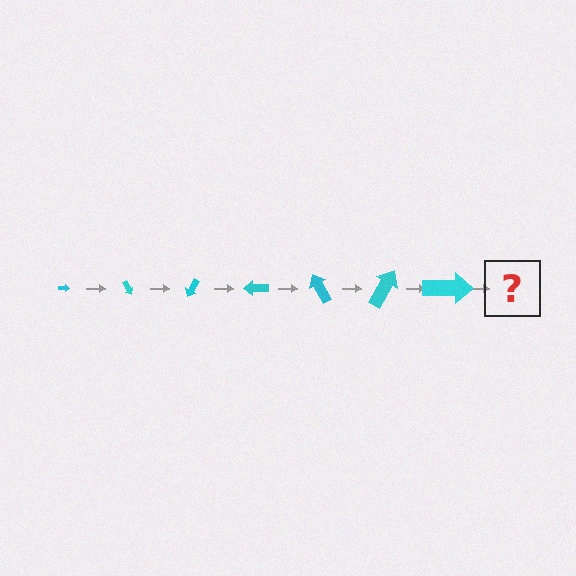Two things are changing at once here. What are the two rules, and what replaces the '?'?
The two rules are that the arrow grows larger each step and it rotates 60 degrees each step. The '?' should be an arrow, larger than the previous one and rotated 420 degrees from the start.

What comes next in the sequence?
The next element should be an arrow, larger than the previous one and rotated 420 degrees from the start.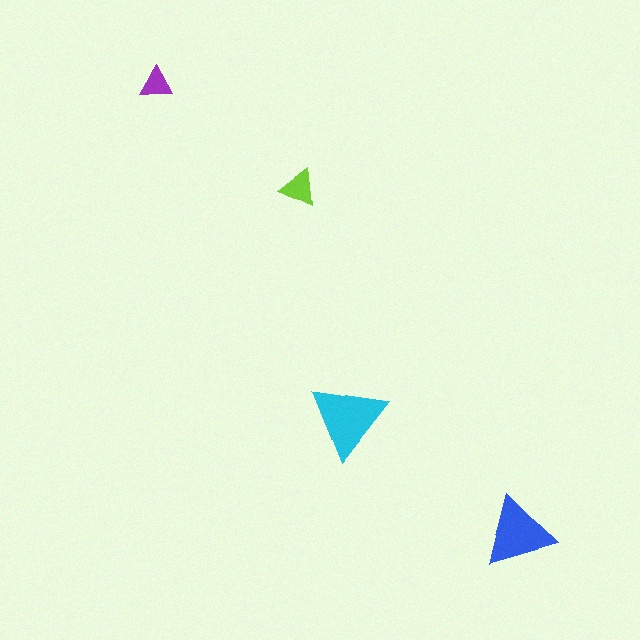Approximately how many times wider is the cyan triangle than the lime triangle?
About 2 times wider.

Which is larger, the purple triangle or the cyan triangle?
The cyan one.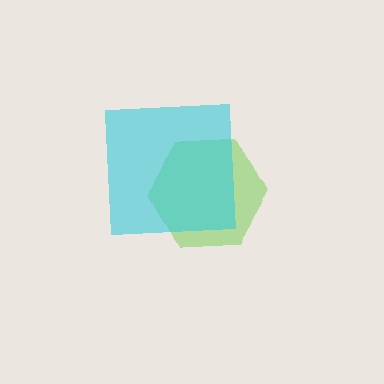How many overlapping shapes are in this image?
There are 2 overlapping shapes in the image.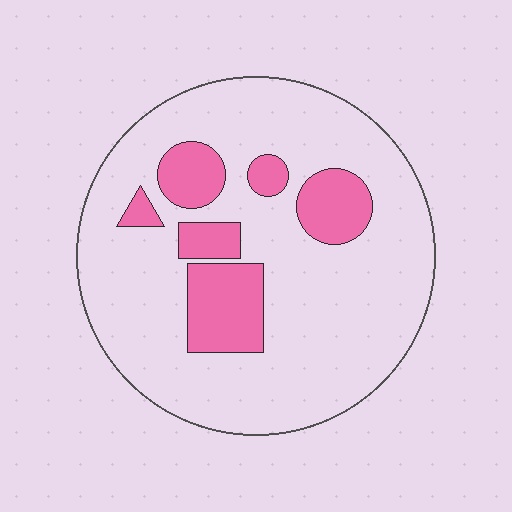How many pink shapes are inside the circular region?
6.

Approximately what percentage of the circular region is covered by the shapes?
Approximately 20%.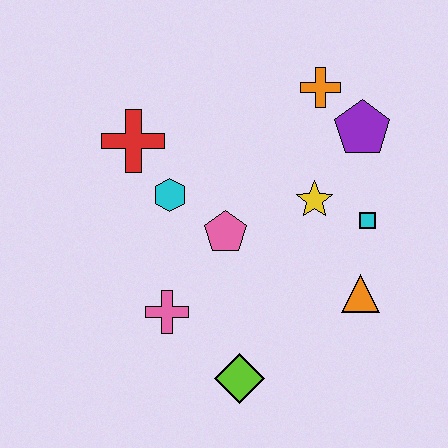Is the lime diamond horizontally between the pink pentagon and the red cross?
No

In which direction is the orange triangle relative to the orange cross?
The orange triangle is below the orange cross.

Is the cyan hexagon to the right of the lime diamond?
No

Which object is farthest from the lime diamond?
The orange cross is farthest from the lime diamond.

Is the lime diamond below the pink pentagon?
Yes